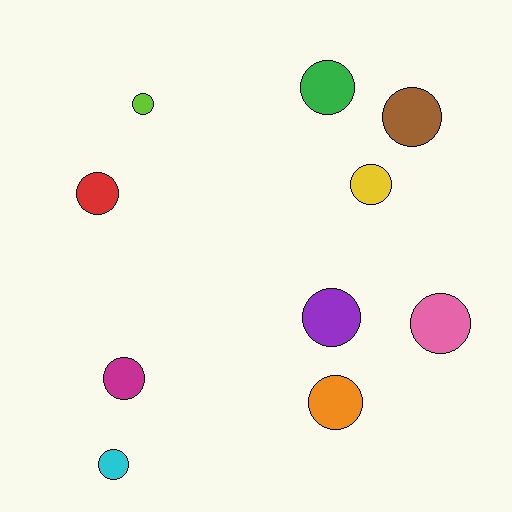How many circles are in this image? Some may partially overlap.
There are 10 circles.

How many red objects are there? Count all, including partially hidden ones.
There is 1 red object.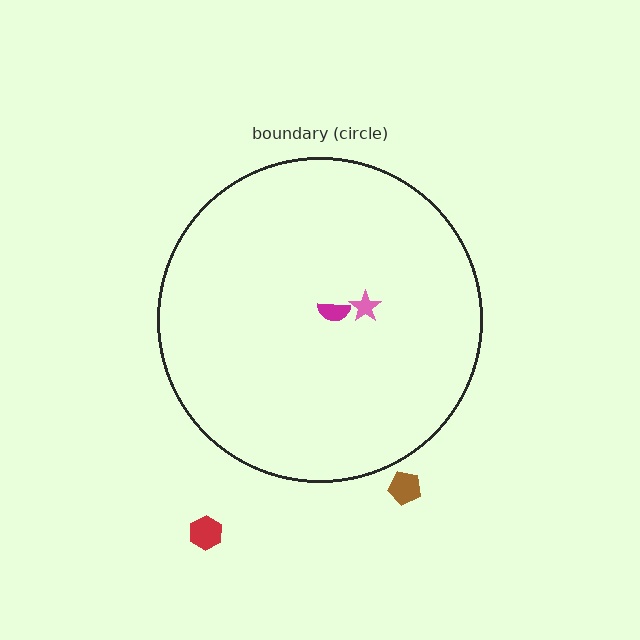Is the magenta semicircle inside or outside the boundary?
Inside.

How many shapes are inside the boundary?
2 inside, 2 outside.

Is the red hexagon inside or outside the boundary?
Outside.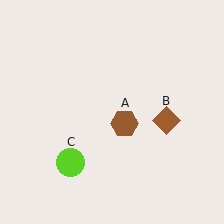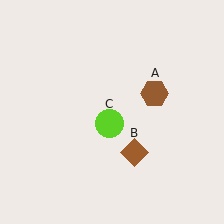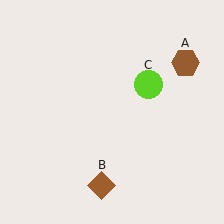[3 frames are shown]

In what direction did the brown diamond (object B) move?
The brown diamond (object B) moved down and to the left.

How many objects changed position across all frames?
3 objects changed position: brown hexagon (object A), brown diamond (object B), lime circle (object C).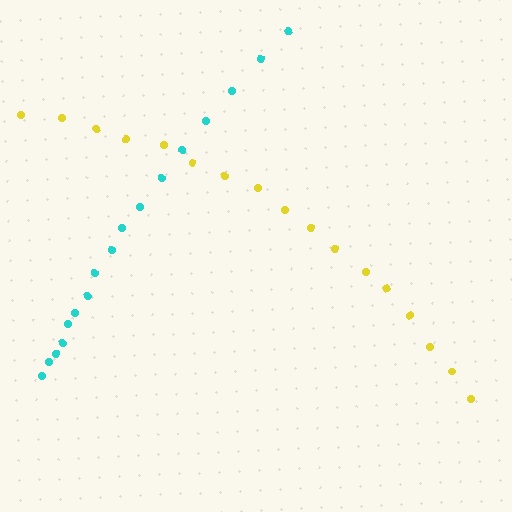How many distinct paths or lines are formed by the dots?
There are 2 distinct paths.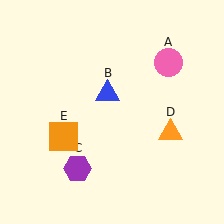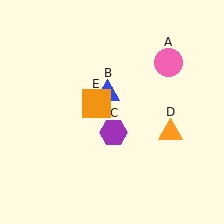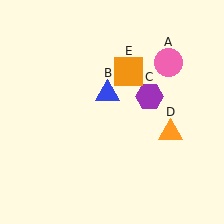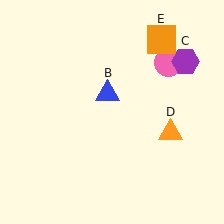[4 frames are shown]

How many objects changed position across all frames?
2 objects changed position: purple hexagon (object C), orange square (object E).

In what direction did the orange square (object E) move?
The orange square (object E) moved up and to the right.